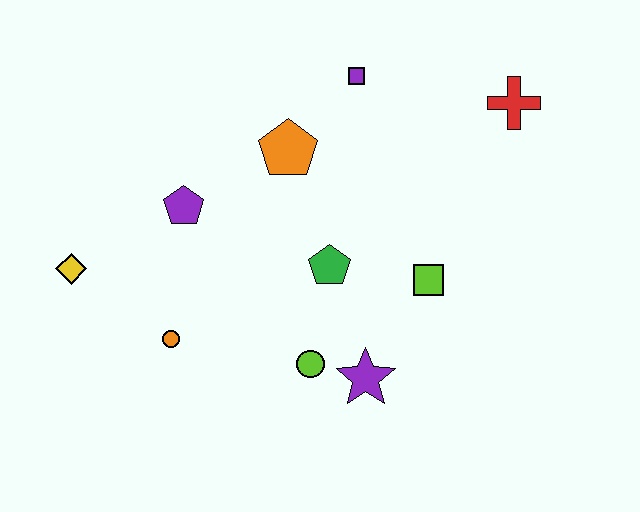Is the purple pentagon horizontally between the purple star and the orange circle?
Yes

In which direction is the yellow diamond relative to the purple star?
The yellow diamond is to the left of the purple star.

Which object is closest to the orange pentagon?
The purple square is closest to the orange pentagon.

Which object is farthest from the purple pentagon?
The red cross is farthest from the purple pentagon.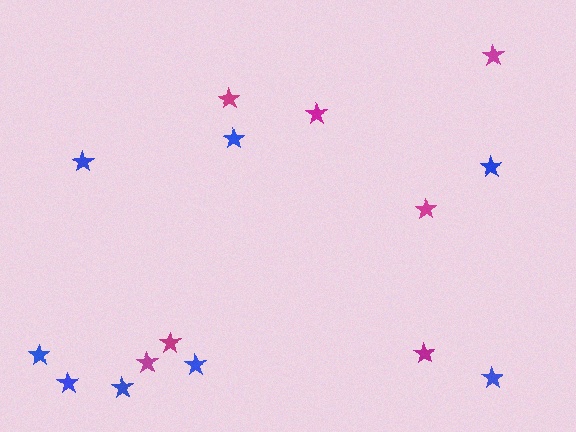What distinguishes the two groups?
There are 2 groups: one group of blue stars (8) and one group of magenta stars (7).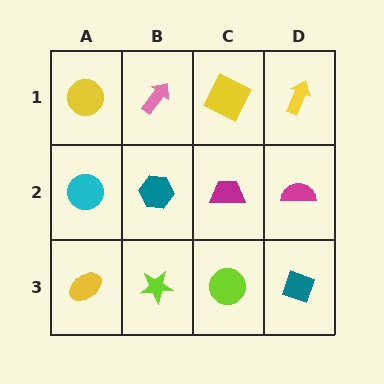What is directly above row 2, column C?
A yellow square.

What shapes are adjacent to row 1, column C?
A magenta trapezoid (row 2, column C), a pink arrow (row 1, column B), a yellow arrow (row 1, column D).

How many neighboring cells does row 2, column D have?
3.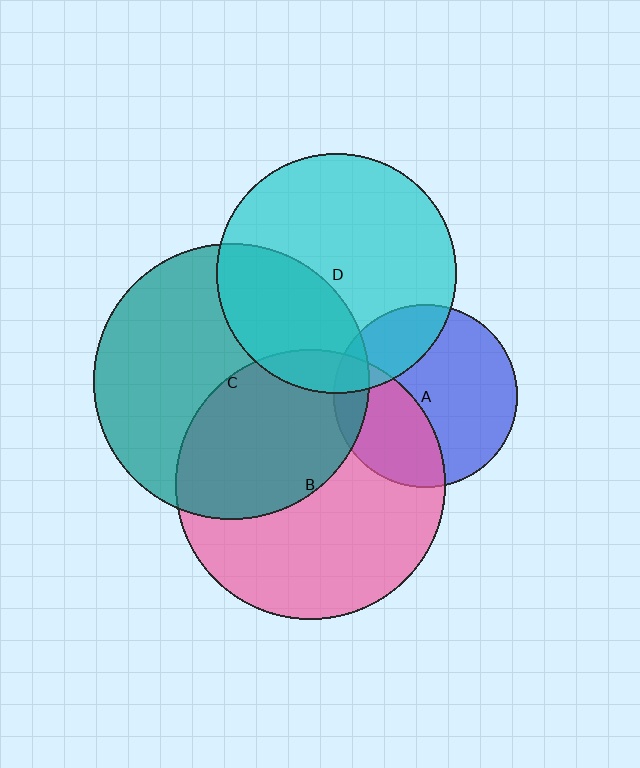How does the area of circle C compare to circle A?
Approximately 2.3 times.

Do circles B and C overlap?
Yes.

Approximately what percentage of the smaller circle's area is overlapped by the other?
Approximately 45%.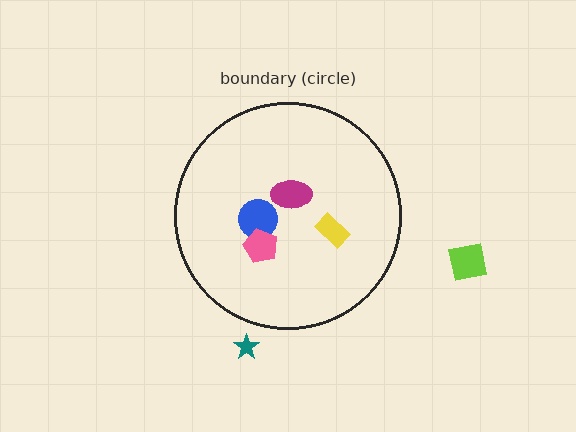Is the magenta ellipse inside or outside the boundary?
Inside.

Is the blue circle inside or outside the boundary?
Inside.